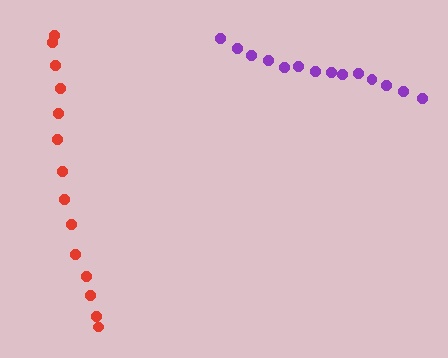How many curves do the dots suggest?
There are 2 distinct paths.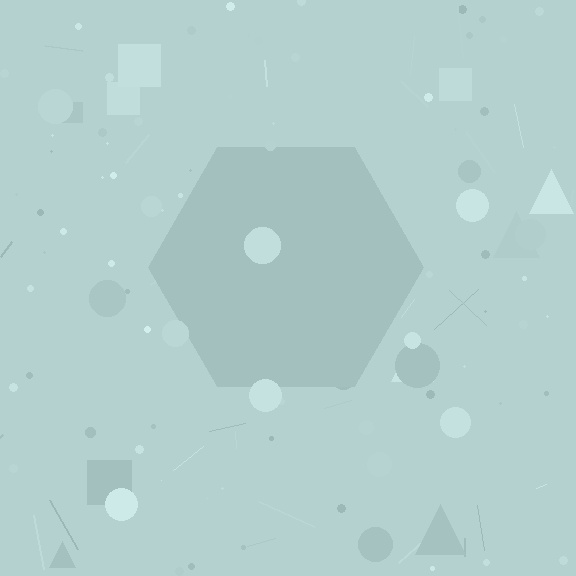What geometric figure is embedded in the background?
A hexagon is embedded in the background.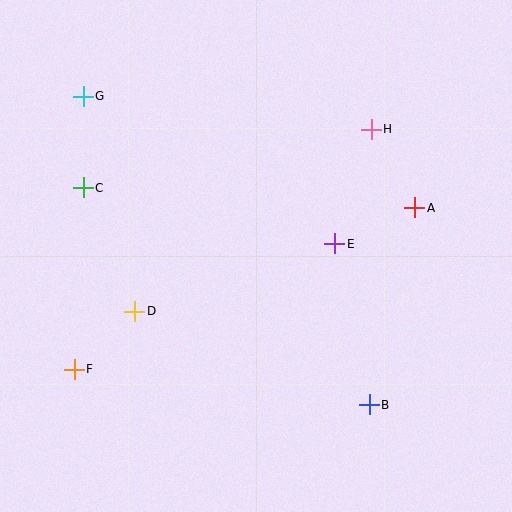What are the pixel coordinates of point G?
Point G is at (83, 96).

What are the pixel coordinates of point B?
Point B is at (369, 405).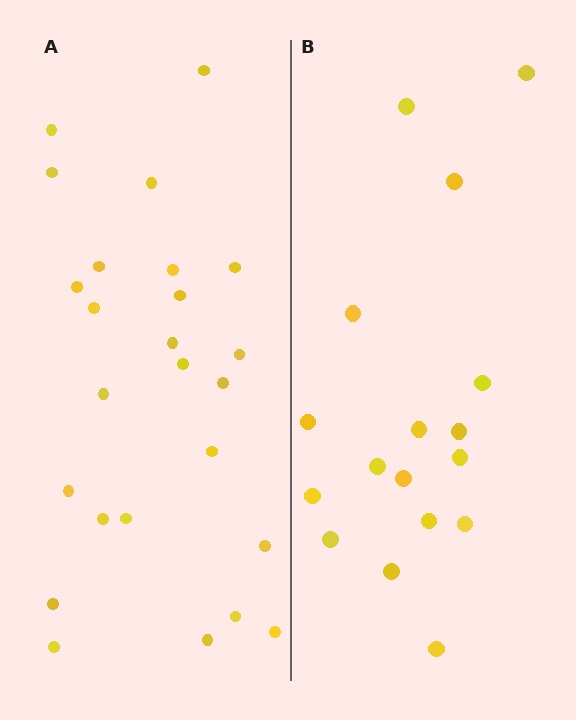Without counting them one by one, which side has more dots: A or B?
Region A (the left region) has more dots.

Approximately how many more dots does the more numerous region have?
Region A has roughly 8 or so more dots than region B.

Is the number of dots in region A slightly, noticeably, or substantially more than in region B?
Region A has substantially more. The ratio is roughly 1.5 to 1.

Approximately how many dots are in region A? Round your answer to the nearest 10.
About 20 dots. (The exact count is 25, which rounds to 20.)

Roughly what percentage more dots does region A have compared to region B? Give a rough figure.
About 45% more.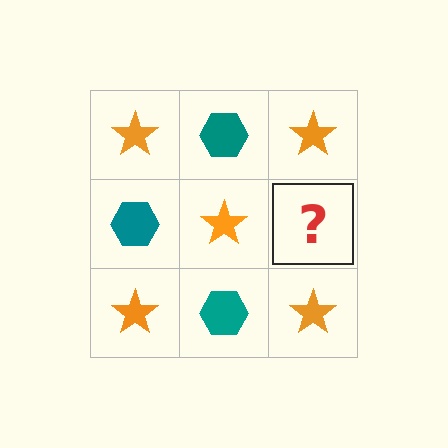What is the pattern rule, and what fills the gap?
The rule is that it alternates orange star and teal hexagon in a checkerboard pattern. The gap should be filled with a teal hexagon.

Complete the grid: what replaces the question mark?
The question mark should be replaced with a teal hexagon.